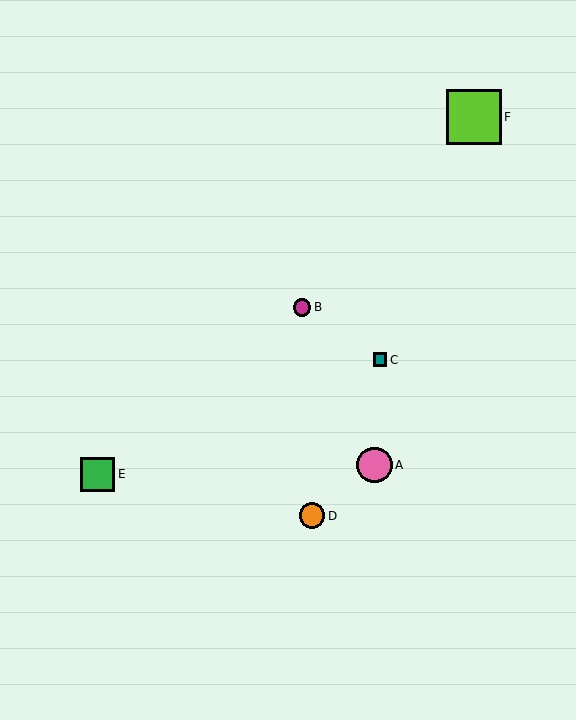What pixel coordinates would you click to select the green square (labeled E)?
Click at (98, 474) to select the green square E.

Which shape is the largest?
The lime square (labeled F) is the largest.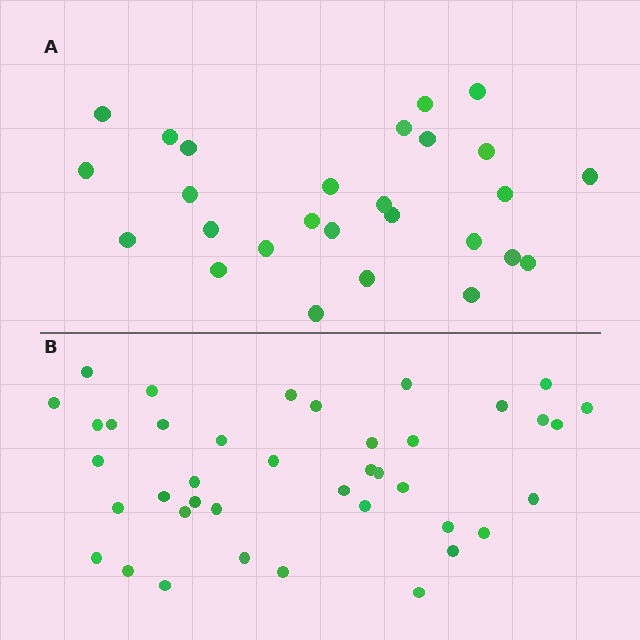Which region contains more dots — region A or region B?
Region B (the bottom region) has more dots.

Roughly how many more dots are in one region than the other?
Region B has approximately 15 more dots than region A.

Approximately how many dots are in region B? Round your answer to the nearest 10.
About 40 dots.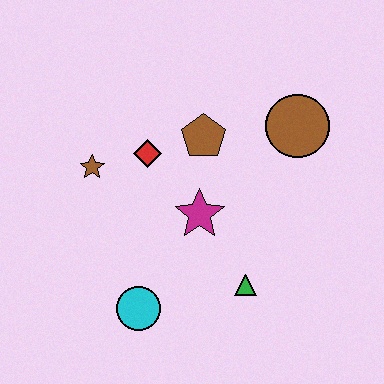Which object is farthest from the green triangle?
The brown star is farthest from the green triangle.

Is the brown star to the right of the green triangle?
No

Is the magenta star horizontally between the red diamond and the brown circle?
Yes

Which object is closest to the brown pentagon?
The red diamond is closest to the brown pentagon.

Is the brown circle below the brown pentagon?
No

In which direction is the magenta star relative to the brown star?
The magenta star is to the right of the brown star.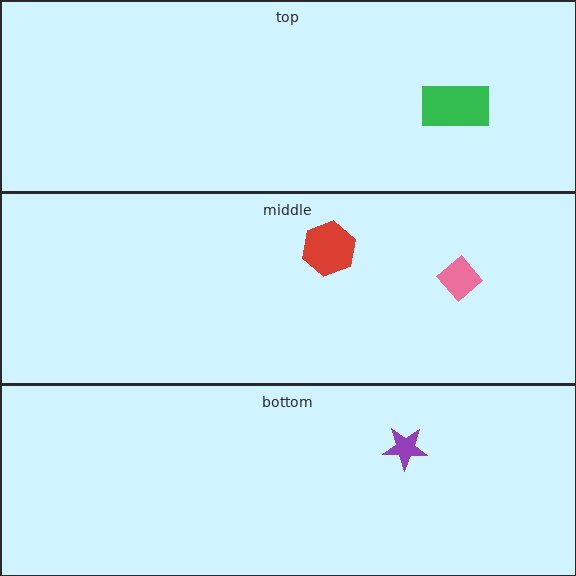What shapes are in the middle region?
The pink diamond, the red hexagon.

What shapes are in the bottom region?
The purple star.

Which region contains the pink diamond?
The middle region.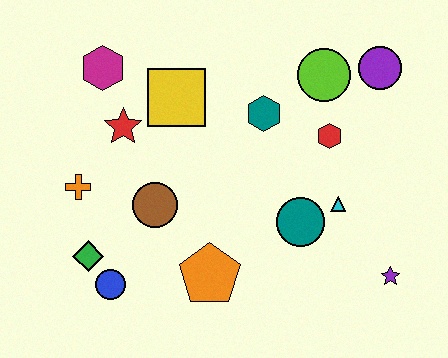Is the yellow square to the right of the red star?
Yes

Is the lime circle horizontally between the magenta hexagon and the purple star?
Yes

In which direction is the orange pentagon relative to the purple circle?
The orange pentagon is below the purple circle.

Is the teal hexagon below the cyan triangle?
No